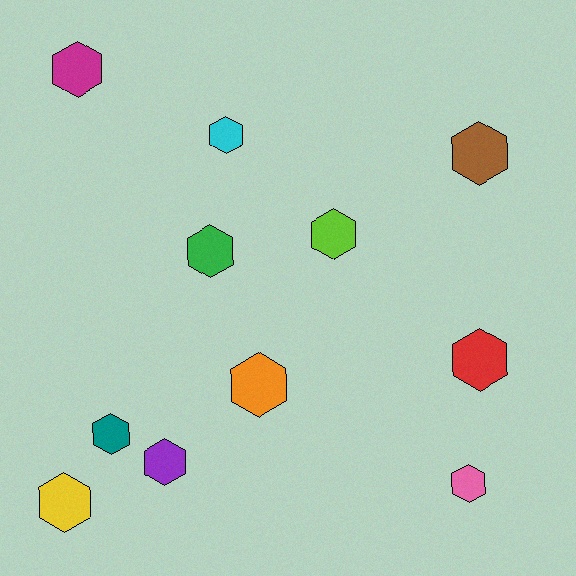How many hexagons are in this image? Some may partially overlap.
There are 11 hexagons.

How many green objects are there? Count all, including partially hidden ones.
There is 1 green object.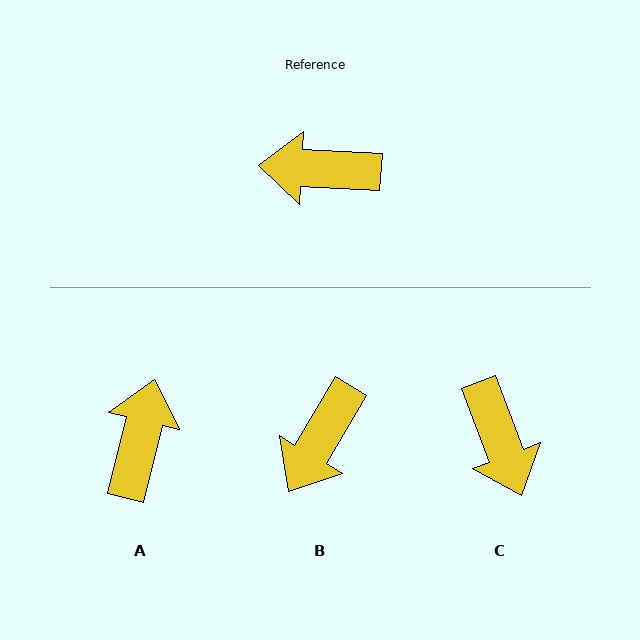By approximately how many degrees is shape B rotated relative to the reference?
Approximately 63 degrees counter-clockwise.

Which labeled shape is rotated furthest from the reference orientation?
C, about 114 degrees away.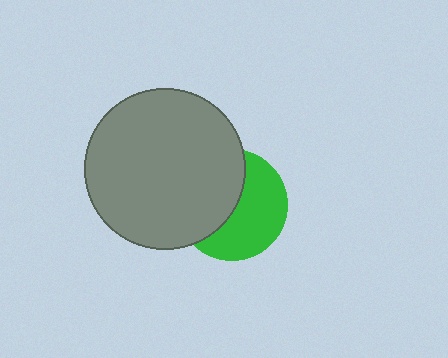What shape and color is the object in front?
The object in front is a gray circle.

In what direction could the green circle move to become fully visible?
The green circle could move right. That would shift it out from behind the gray circle entirely.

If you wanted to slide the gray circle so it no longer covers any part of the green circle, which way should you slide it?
Slide it left — that is the most direct way to separate the two shapes.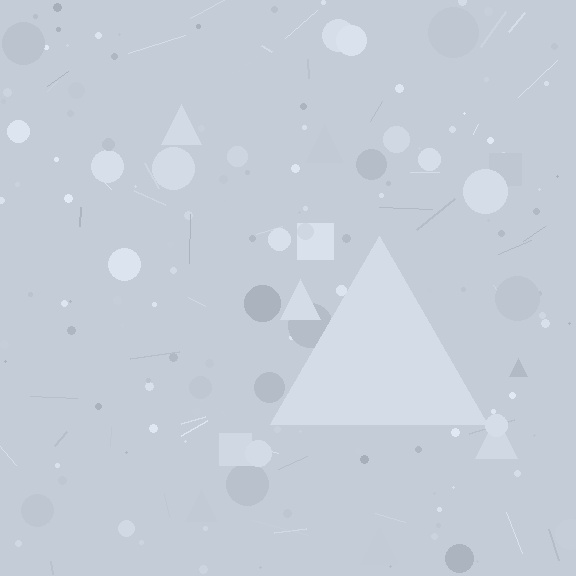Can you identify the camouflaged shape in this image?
The camouflaged shape is a triangle.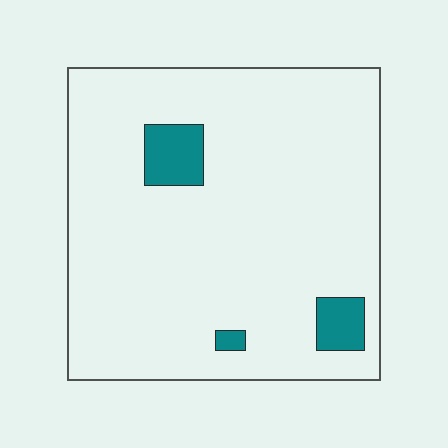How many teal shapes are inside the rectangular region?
3.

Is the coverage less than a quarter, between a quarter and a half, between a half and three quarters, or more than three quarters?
Less than a quarter.